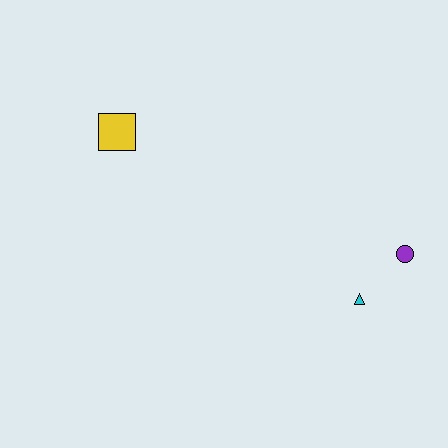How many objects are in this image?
There are 3 objects.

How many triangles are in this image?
There is 1 triangle.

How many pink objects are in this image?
There are no pink objects.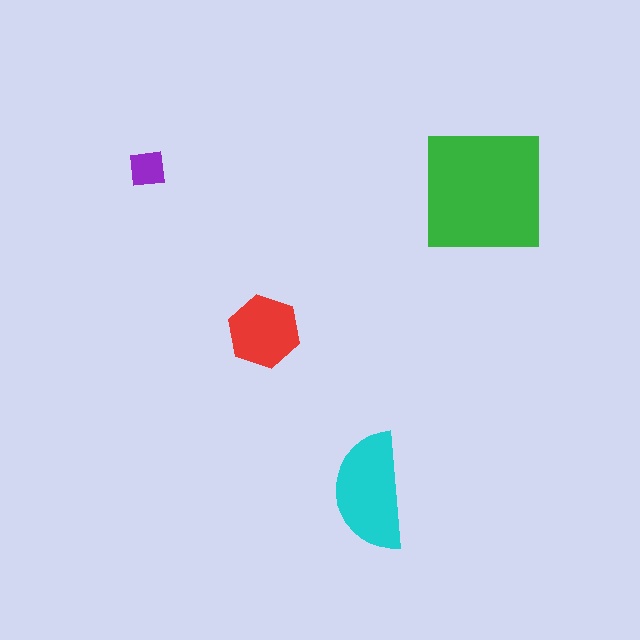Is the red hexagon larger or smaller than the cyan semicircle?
Smaller.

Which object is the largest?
The green square.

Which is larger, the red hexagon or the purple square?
The red hexagon.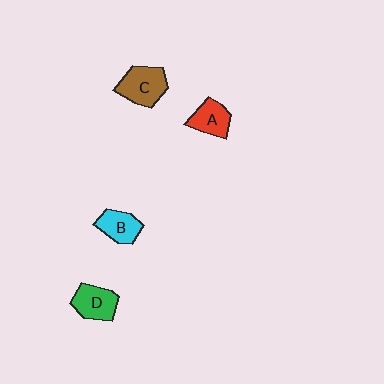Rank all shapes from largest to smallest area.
From largest to smallest: C (brown), D (green), A (red), B (cyan).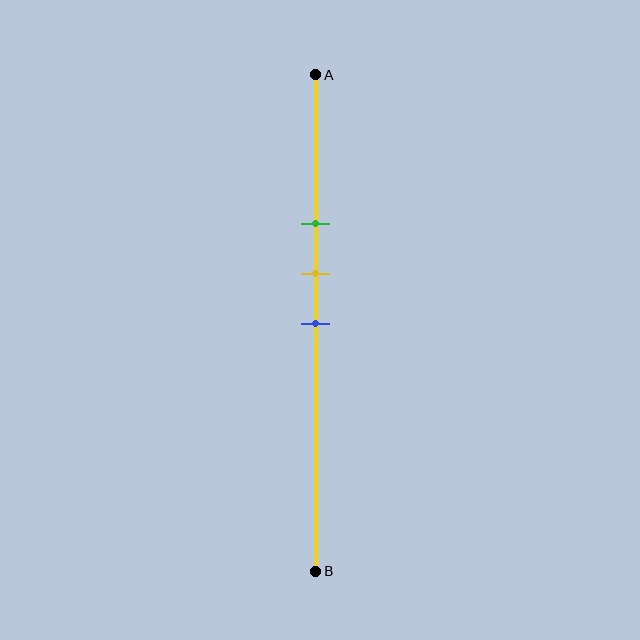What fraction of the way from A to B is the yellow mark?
The yellow mark is approximately 40% (0.4) of the way from A to B.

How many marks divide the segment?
There are 3 marks dividing the segment.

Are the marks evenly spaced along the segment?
Yes, the marks are approximately evenly spaced.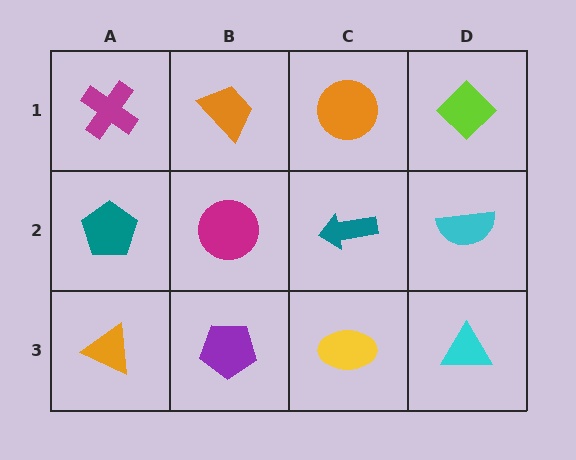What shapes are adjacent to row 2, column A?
A magenta cross (row 1, column A), an orange triangle (row 3, column A), a magenta circle (row 2, column B).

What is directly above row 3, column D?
A cyan semicircle.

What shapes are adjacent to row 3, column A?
A teal pentagon (row 2, column A), a purple pentagon (row 3, column B).